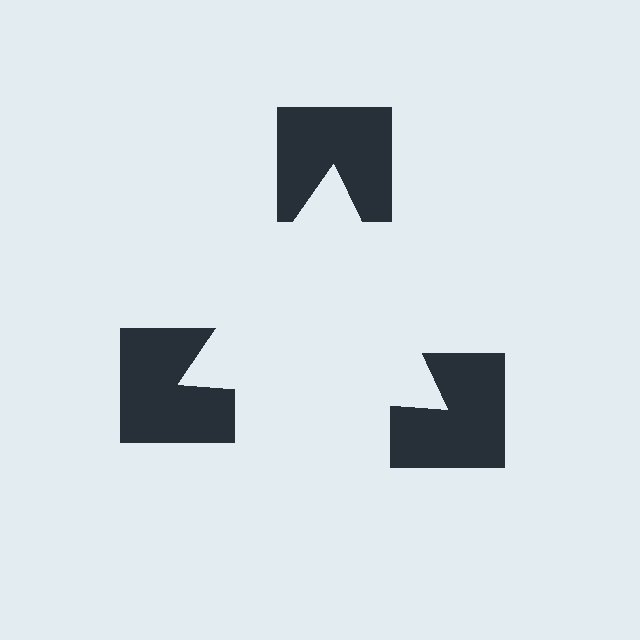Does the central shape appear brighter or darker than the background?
It typically appears slightly brighter than the background, even though no actual brightness change is drawn.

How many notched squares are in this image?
There are 3 — one at each vertex of the illusory triangle.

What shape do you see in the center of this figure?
An illusory triangle — its edges are inferred from the aligned wedge cuts in the notched squares, not physically drawn.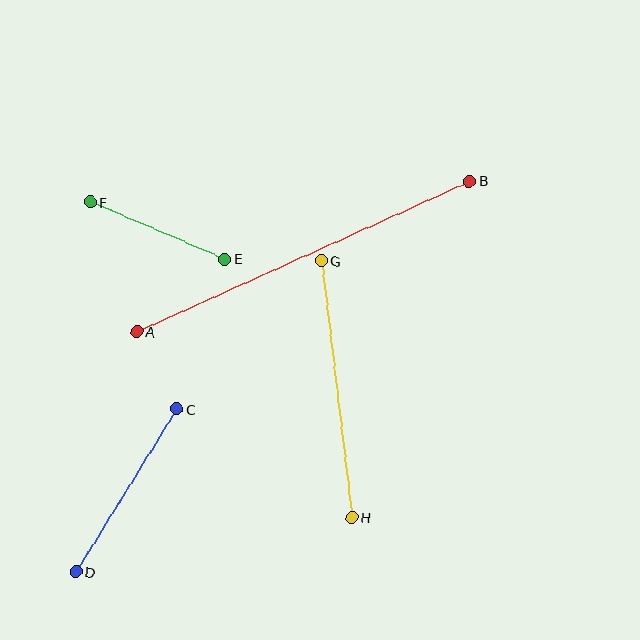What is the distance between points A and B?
The distance is approximately 365 pixels.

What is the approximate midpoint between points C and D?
The midpoint is at approximately (126, 490) pixels.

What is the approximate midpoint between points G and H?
The midpoint is at approximately (336, 389) pixels.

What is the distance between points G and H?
The distance is approximately 259 pixels.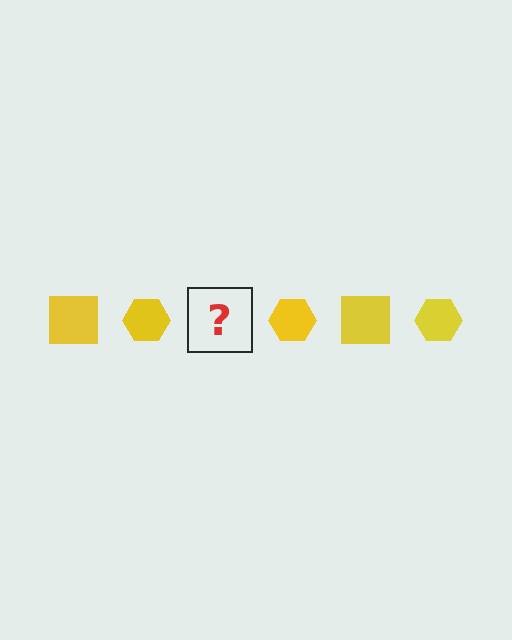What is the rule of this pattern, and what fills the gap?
The rule is that the pattern cycles through square, hexagon shapes in yellow. The gap should be filled with a yellow square.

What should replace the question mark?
The question mark should be replaced with a yellow square.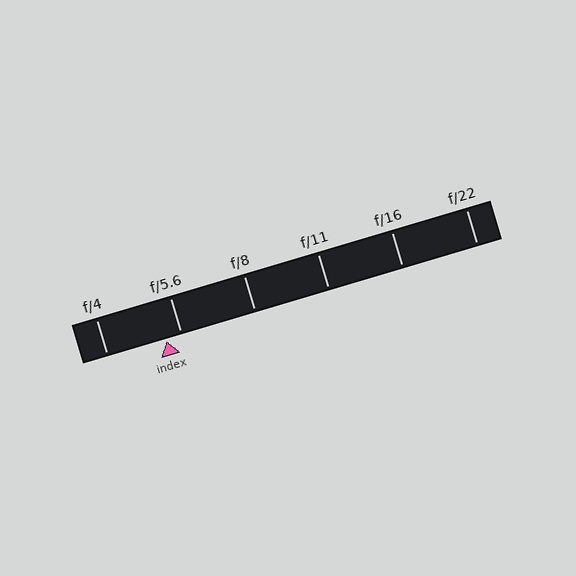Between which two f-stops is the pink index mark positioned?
The index mark is between f/4 and f/5.6.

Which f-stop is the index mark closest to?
The index mark is closest to f/5.6.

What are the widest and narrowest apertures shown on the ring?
The widest aperture shown is f/4 and the narrowest is f/22.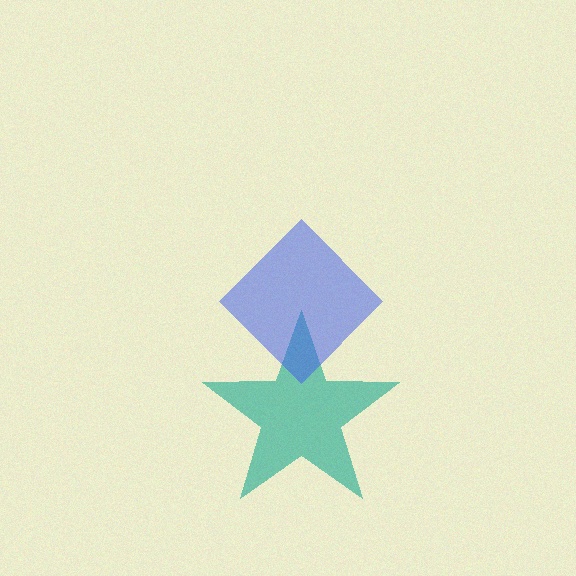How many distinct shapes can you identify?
There are 2 distinct shapes: a teal star, a blue diamond.